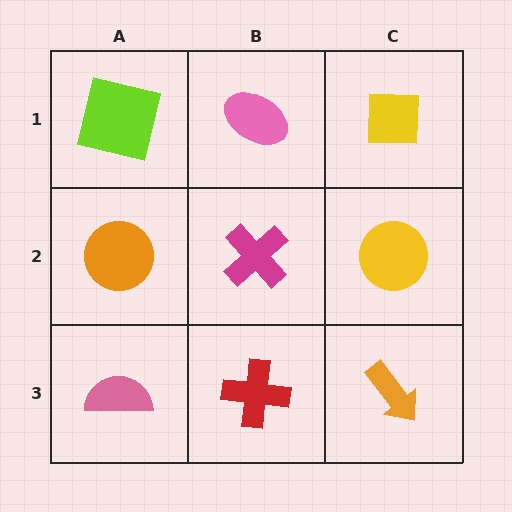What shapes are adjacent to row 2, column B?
A pink ellipse (row 1, column B), a red cross (row 3, column B), an orange circle (row 2, column A), a yellow circle (row 2, column C).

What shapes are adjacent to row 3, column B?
A magenta cross (row 2, column B), a pink semicircle (row 3, column A), an orange arrow (row 3, column C).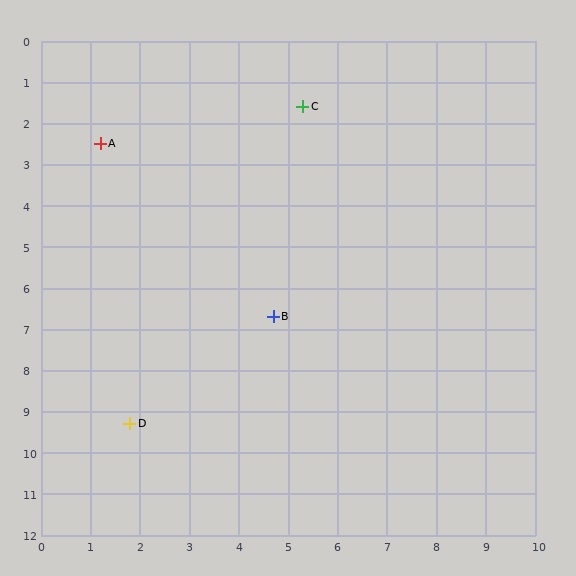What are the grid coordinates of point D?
Point D is at approximately (1.8, 9.3).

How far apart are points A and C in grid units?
Points A and C are about 4.2 grid units apart.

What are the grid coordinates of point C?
Point C is at approximately (5.3, 1.6).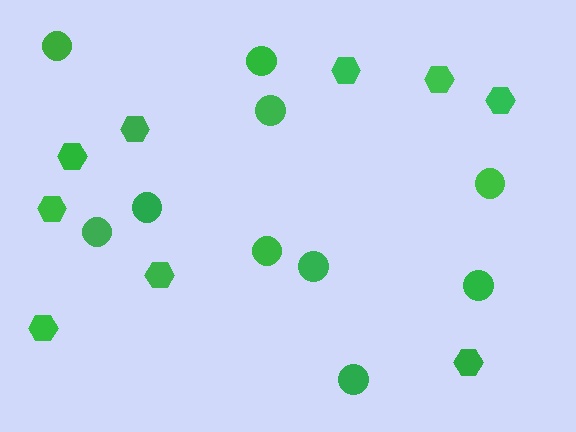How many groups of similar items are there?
There are 2 groups: one group of circles (10) and one group of hexagons (9).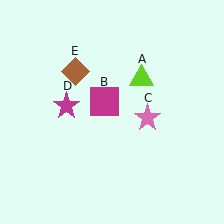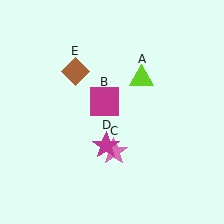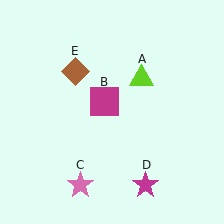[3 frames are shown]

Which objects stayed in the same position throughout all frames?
Lime triangle (object A) and magenta square (object B) and brown diamond (object E) remained stationary.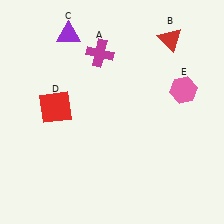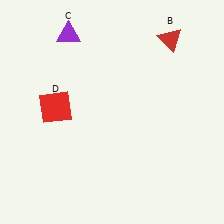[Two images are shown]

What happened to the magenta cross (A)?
The magenta cross (A) was removed in Image 2. It was in the top-left area of Image 1.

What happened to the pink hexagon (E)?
The pink hexagon (E) was removed in Image 2. It was in the top-right area of Image 1.